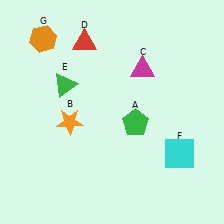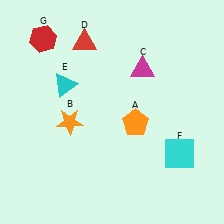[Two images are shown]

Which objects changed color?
A changed from green to orange. E changed from green to cyan. G changed from orange to red.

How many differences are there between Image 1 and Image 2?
There are 3 differences between the two images.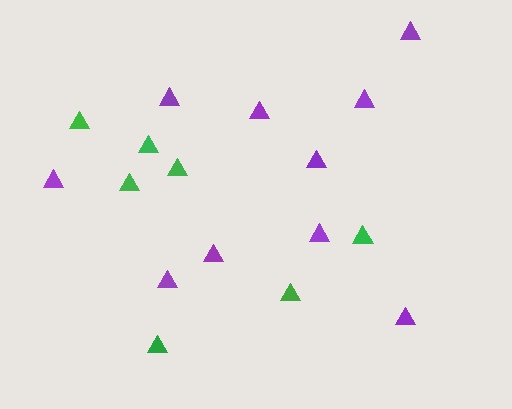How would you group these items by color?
There are 2 groups: one group of purple triangles (10) and one group of green triangles (7).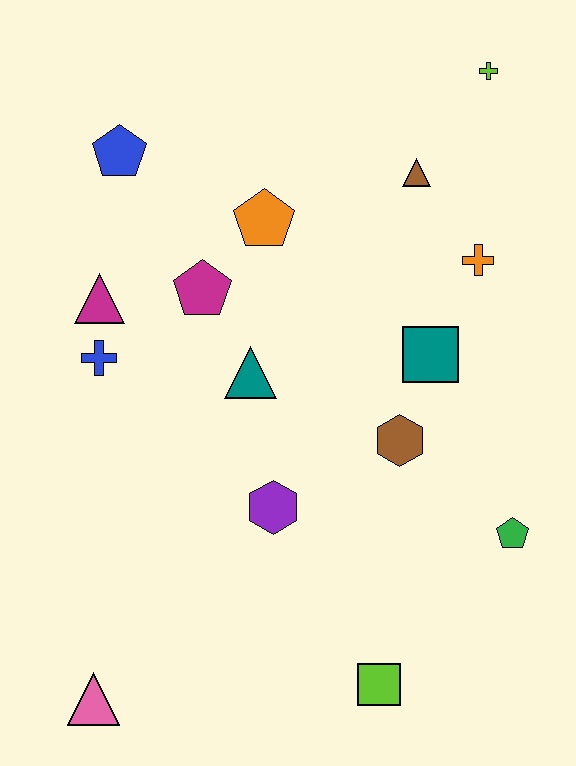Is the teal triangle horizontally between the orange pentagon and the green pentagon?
No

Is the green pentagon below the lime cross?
Yes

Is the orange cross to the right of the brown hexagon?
Yes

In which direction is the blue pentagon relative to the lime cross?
The blue pentagon is to the left of the lime cross.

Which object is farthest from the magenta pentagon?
The lime square is farthest from the magenta pentagon.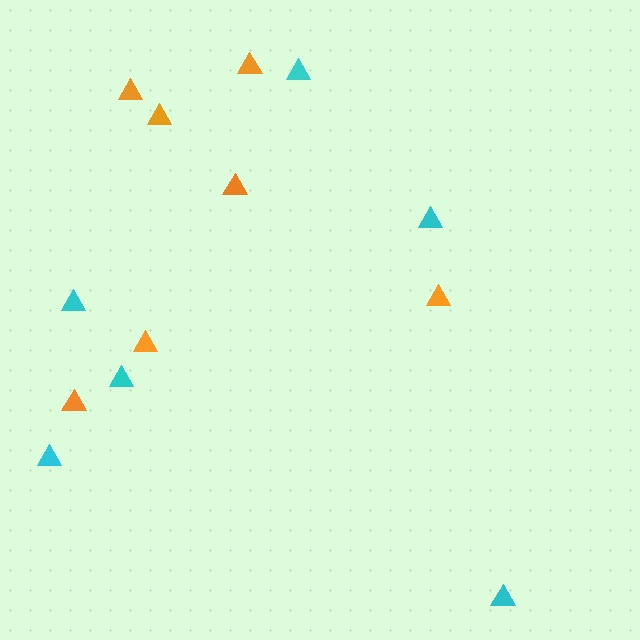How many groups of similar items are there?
There are 2 groups: one group of cyan triangles (6) and one group of orange triangles (7).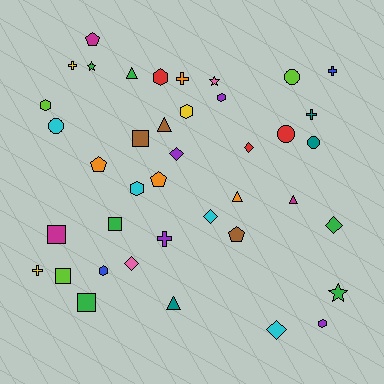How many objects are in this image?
There are 40 objects.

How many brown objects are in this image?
There are 3 brown objects.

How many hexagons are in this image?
There are 7 hexagons.